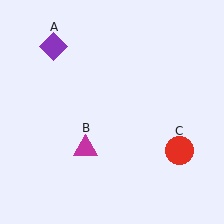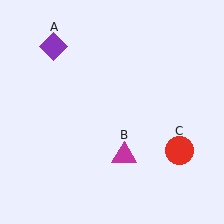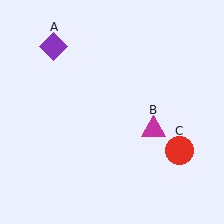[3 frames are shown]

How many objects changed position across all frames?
1 object changed position: magenta triangle (object B).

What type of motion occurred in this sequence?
The magenta triangle (object B) rotated counterclockwise around the center of the scene.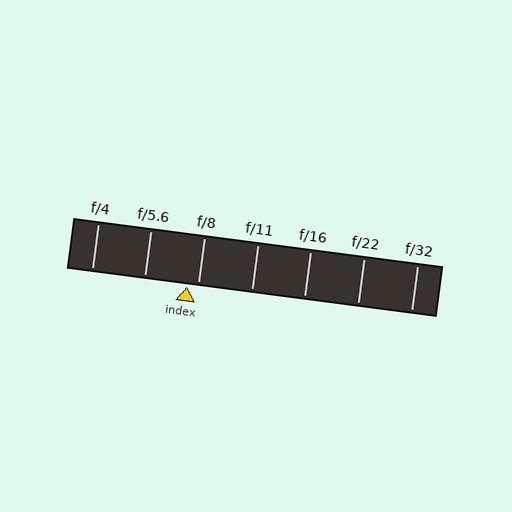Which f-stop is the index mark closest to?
The index mark is closest to f/8.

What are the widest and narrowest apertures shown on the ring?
The widest aperture shown is f/4 and the narrowest is f/32.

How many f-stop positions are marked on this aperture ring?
There are 7 f-stop positions marked.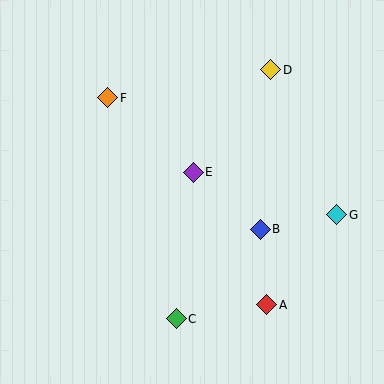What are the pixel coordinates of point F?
Point F is at (108, 98).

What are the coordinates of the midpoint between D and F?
The midpoint between D and F is at (189, 84).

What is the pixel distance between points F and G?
The distance between F and G is 257 pixels.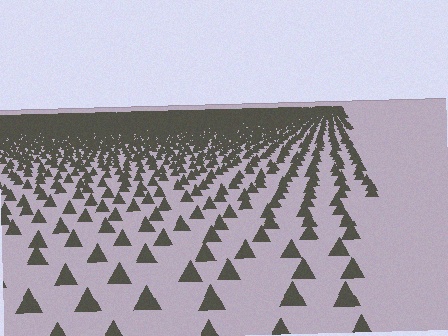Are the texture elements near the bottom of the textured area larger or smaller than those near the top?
Larger. Near the bottom, elements are closer to the viewer and appear at a bigger on-screen size.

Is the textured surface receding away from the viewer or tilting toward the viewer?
The surface is receding away from the viewer. Texture elements get smaller and denser toward the top.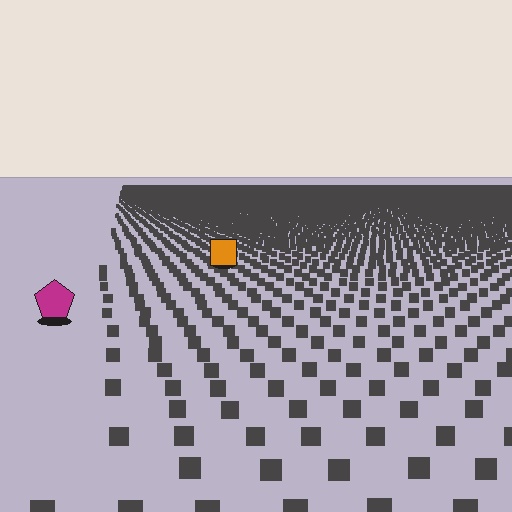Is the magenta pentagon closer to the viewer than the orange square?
Yes. The magenta pentagon is closer — you can tell from the texture gradient: the ground texture is coarser near it.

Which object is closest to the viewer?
The magenta pentagon is closest. The texture marks near it are larger and more spread out.